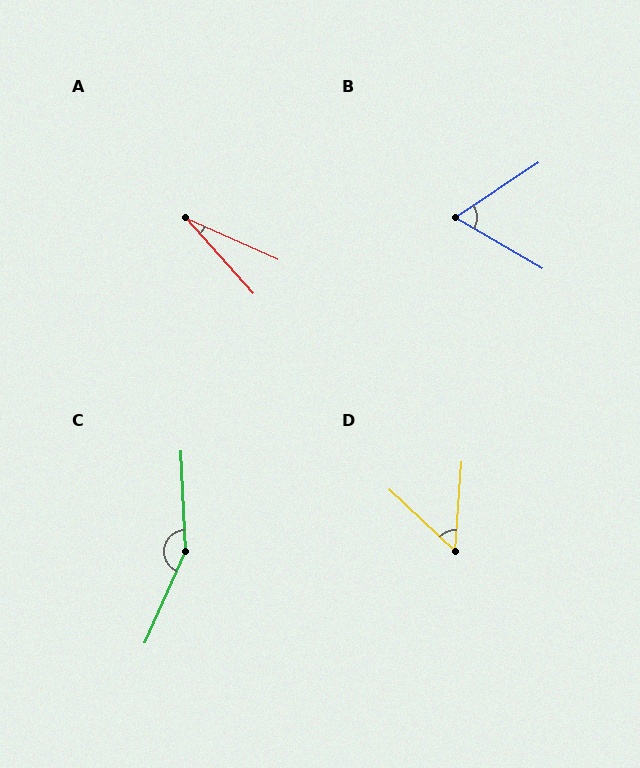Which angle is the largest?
C, at approximately 154 degrees.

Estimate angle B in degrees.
Approximately 64 degrees.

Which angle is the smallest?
A, at approximately 24 degrees.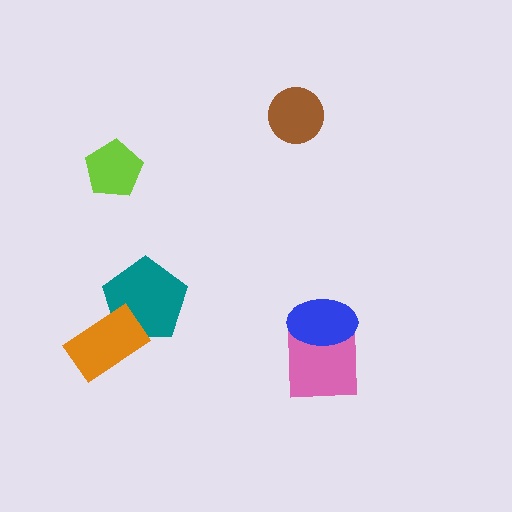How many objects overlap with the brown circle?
0 objects overlap with the brown circle.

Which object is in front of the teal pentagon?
The orange rectangle is in front of the teal pentagon.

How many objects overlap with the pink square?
1 object overlaps with the pink square.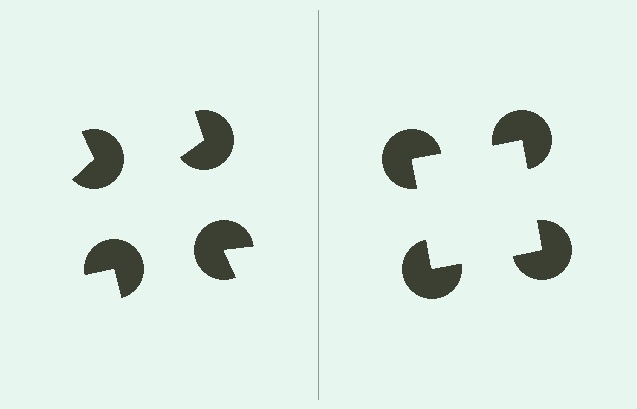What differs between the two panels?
The pac-man discs are positioned identically on both sides; only the wedge orientations differ. On the right they align to a square; on the left they are misaligned.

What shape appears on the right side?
An illusory square.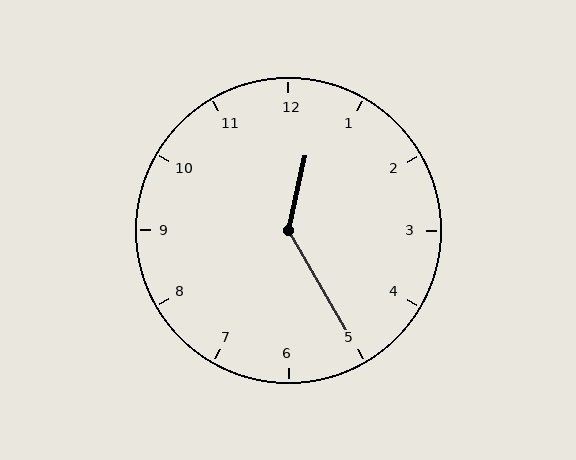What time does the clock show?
12:25.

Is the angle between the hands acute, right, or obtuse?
It is obtuse.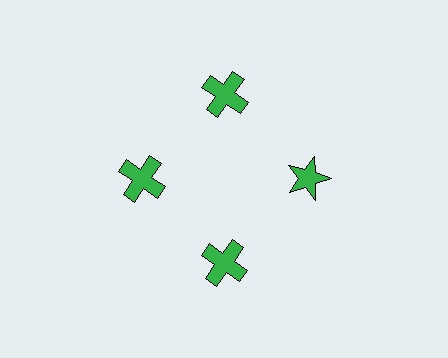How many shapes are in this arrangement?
There are 4 shapes arranged in a ring pattern.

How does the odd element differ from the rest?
It has a different shape: star instead of cross.